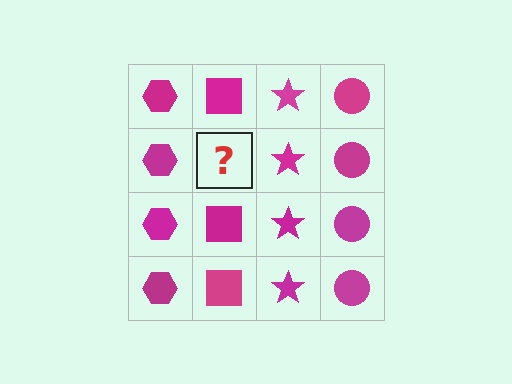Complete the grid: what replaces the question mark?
The question mark should be replaced with a magenta square.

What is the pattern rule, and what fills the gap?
The rule is that each column has a consistent shape. The gap should be filled with a magenta square.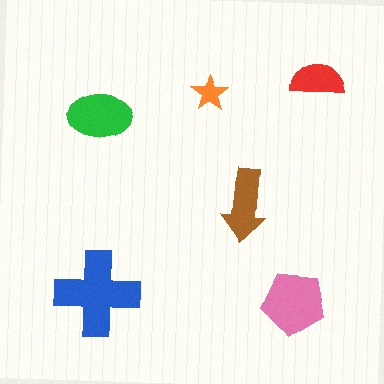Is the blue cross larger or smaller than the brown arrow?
Larger.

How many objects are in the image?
There are 6 objects in the image.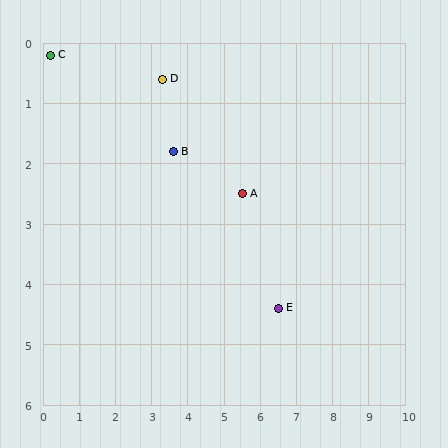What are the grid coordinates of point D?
Point D is at approximately (3.3, 0.6).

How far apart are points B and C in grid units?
Points B and C are about 3.8 grid units apart.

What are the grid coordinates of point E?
Point E is at approximately (6.5, 4.4).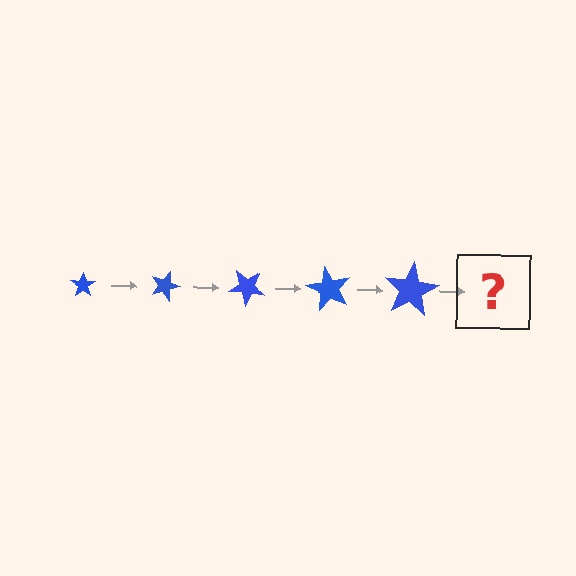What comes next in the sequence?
The next element should be a star, larger than the previous one and rotated 100 degrees from the start.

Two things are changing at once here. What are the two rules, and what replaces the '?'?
The two rules are that the star grows larger each step and it rotates 20 degrees each step. The '?' should be a star, larger than the previous one and rotated 100 degrees from the start.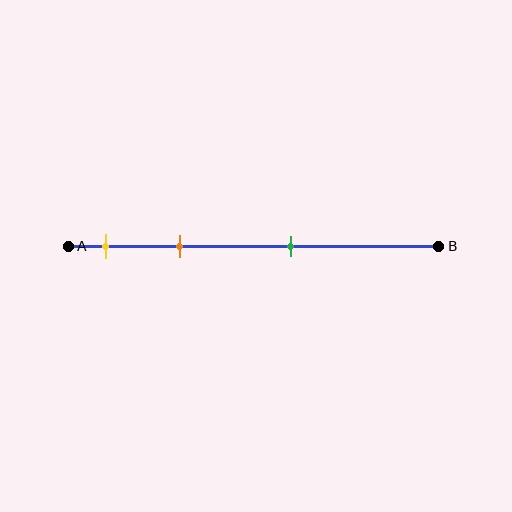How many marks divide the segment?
There are 3 marks dividing the segment.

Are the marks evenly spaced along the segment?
No, the marks are not evenly spaced.